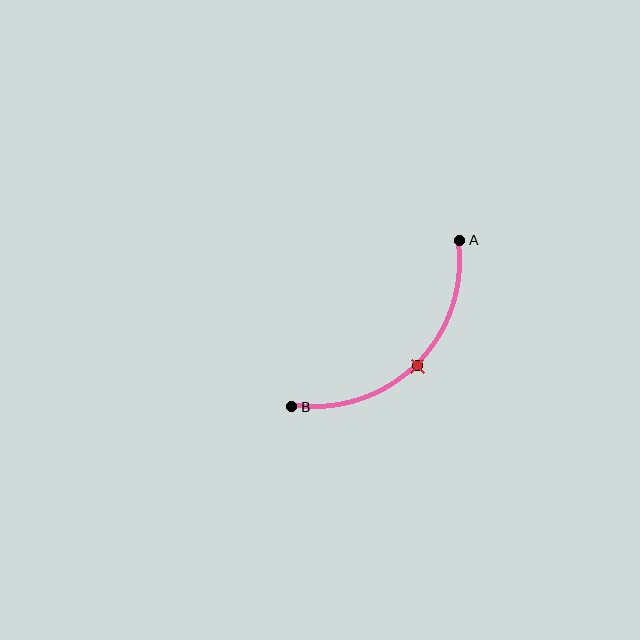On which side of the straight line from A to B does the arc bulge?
The arc bulges below and to the right of the straight line connecting A and B.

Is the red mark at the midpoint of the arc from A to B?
Yes. The red mark lies on the arc at equal arc-length from both A and B — it is the arc midpoint.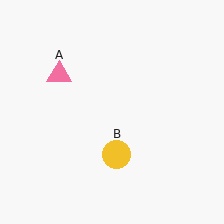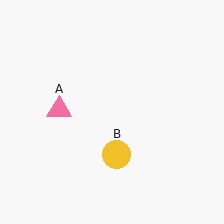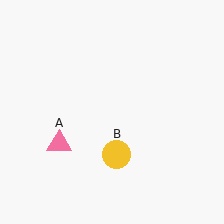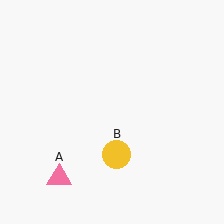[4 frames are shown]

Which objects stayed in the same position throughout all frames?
Yellow circle (object B) remained stationary.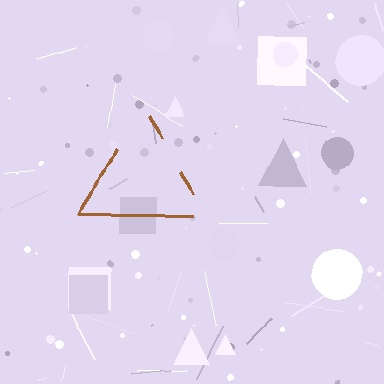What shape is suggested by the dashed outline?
The dashed outline suggests a triangle.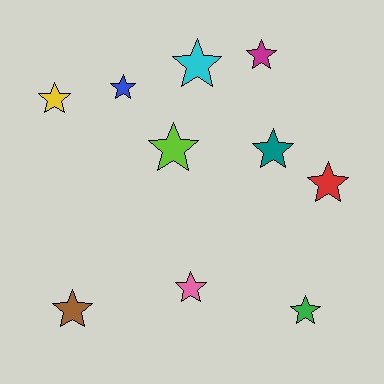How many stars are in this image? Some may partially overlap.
There are 10 stars.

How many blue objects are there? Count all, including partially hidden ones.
There is 1 blue object.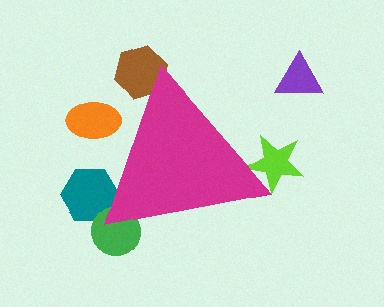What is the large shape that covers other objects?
A magenta triangle.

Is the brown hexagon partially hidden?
Yes, the brown hexagon is partially hidden behind the magenta triangle.